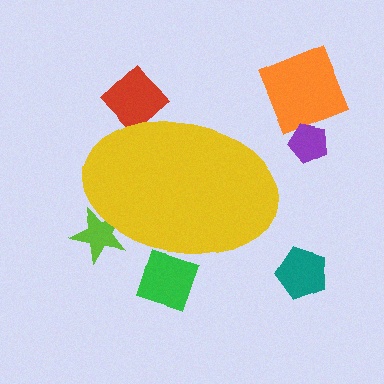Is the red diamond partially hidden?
Yes, the red diamond is partially hidden behind the yellow ellipse.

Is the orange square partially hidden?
No, the orange square is fully visible.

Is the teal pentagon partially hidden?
No, the teal pentagon is fully visible.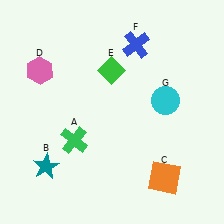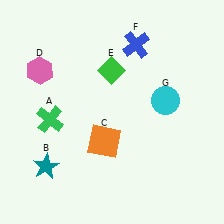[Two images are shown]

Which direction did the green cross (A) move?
The green cross (A) moved left.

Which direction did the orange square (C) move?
The orange square (C) moved left.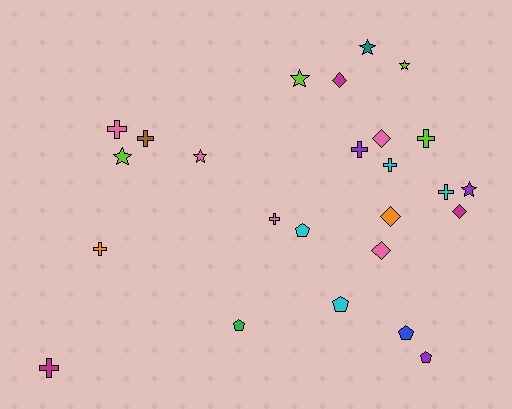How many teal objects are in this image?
There is 1 teal object.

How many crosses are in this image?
There are 9 crosses.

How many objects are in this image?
There are 25 objects.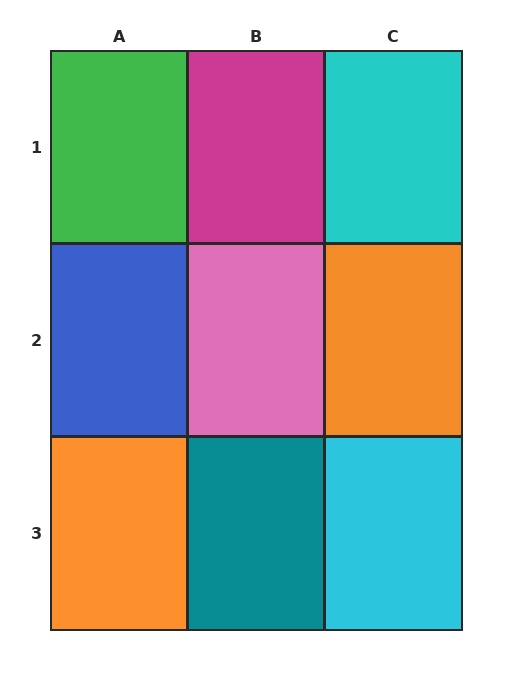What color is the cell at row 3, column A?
Orange.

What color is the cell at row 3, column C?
Cyan.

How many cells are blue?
1 cell is blue.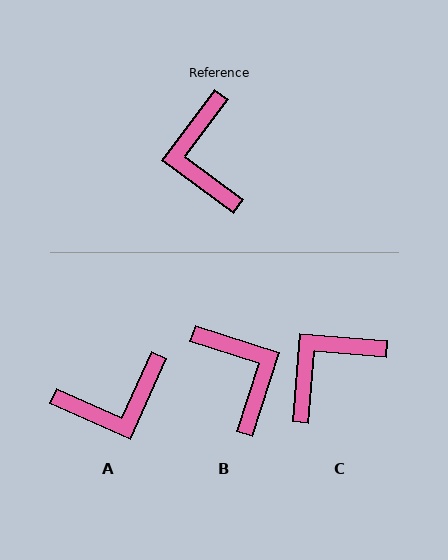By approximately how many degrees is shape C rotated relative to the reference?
Approximately 58 degrees clockwise.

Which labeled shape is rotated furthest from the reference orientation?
B, about 161 degrees away.